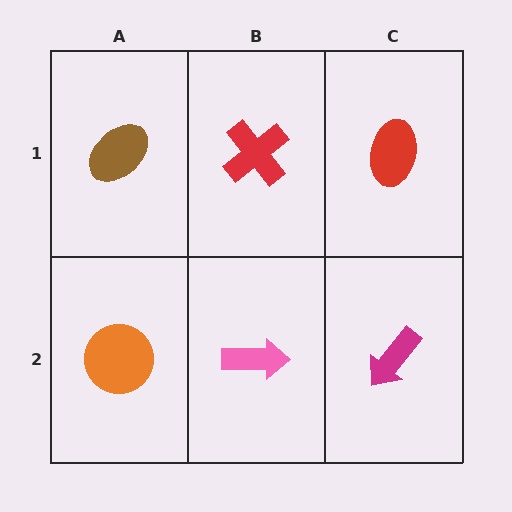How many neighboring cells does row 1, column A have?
2.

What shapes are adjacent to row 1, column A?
An orange circle (row 2, column A), a red cross (row 1, column B).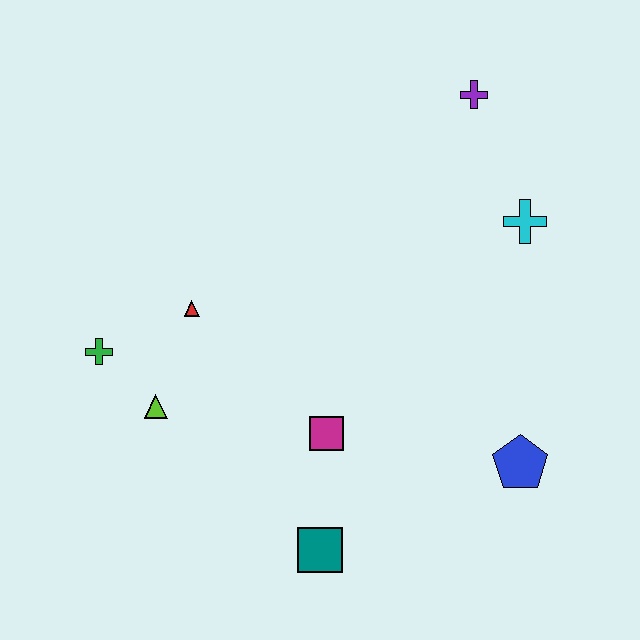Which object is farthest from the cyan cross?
The green cross is farthest from the cyan cross.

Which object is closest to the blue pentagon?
The magenta square is closest to the blue pentagon.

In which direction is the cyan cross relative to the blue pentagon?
The cyan cross is above the blue pentagon.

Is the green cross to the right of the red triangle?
No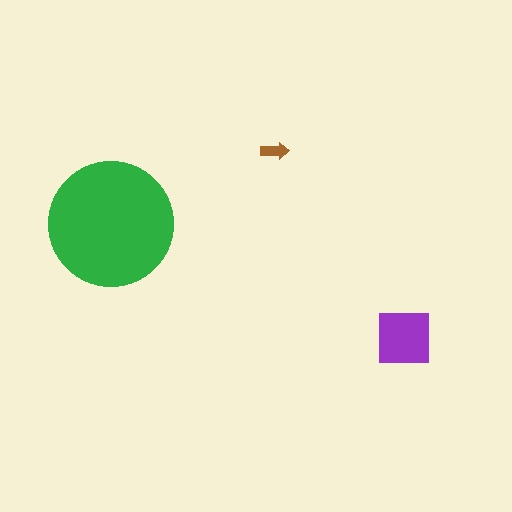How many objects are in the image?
There are 3 objects in the image.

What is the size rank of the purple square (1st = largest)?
2nd.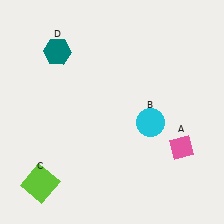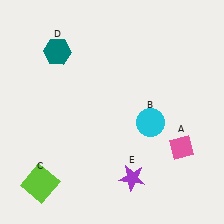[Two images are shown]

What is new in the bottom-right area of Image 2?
A purple star (E) was added in the bottom-right area of Image 2.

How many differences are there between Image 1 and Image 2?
There is 1 difference between the two images.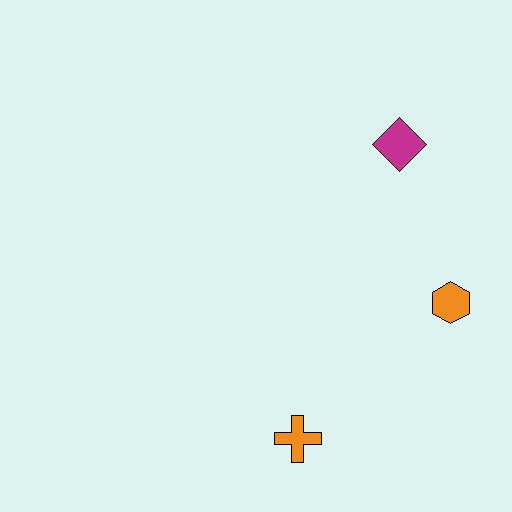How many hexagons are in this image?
There is 1 hexagon.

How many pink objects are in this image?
There are no pink objects.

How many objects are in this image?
There are 3 objects.